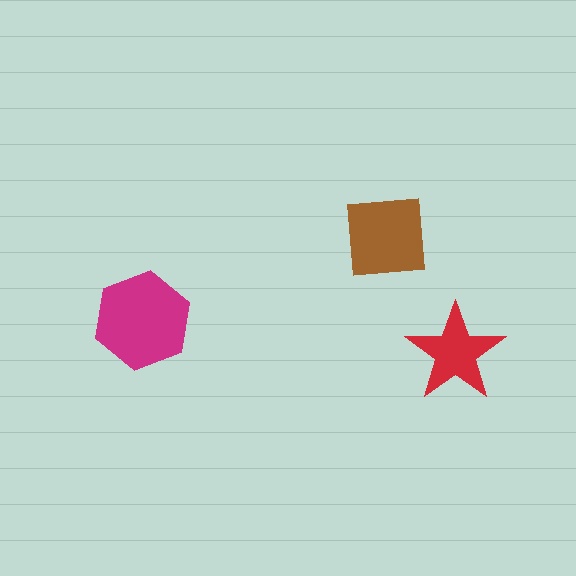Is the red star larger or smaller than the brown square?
Smaller.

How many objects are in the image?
There are 3 objects in the image.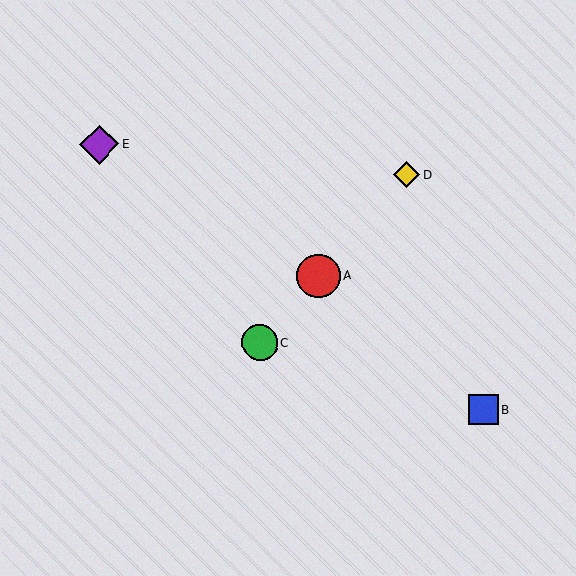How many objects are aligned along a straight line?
3 objects (A, C, D) are aligned along a straight line.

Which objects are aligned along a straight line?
Objects A, C, D are aligned along a straight line.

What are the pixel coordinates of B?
Object B is at (483, 410).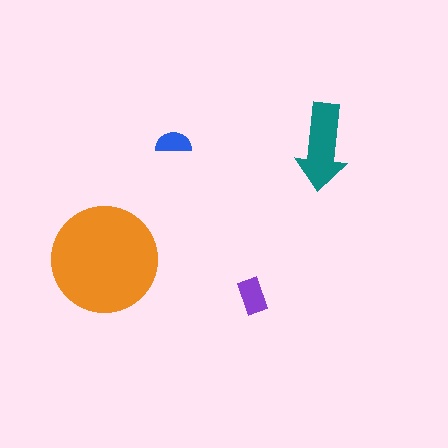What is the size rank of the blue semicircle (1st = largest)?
4th.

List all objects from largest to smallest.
The orange circle, the teal arrow, the purple rectangle, the blue semicircle.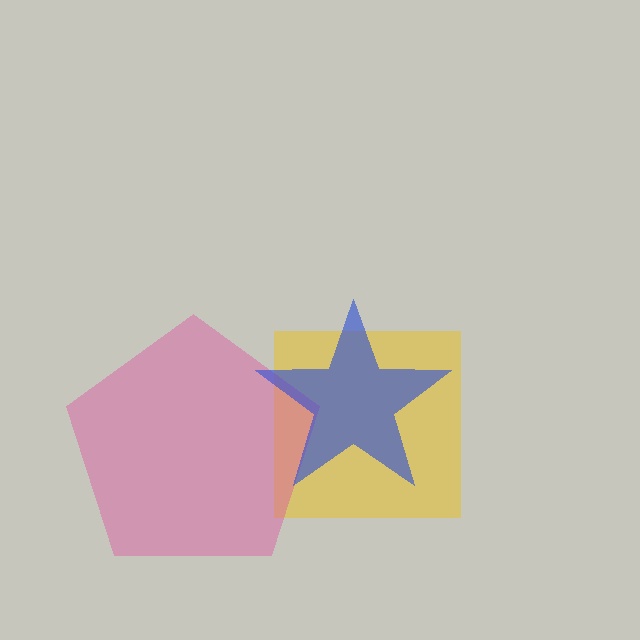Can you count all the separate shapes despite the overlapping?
Yes, there are 3 separate shapes.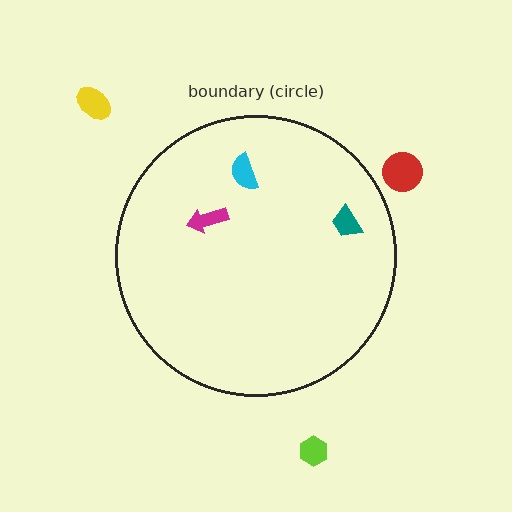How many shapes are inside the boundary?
3 inside, 3 outside.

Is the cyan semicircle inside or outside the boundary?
Inside.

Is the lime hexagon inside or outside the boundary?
Outside.